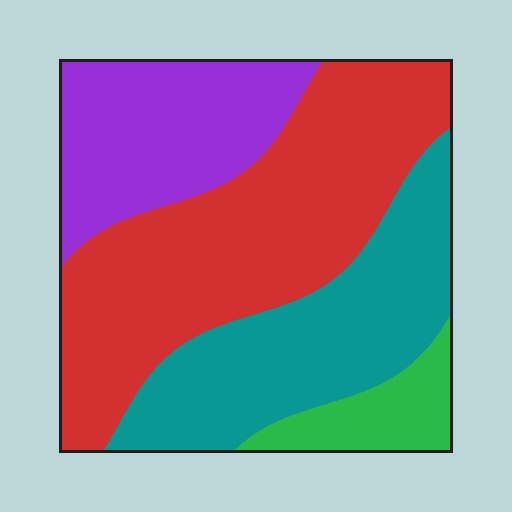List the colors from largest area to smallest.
From largest to smallest: red, teal, purple, green.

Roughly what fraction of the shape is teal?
Teal takes up about one quarter (1/4) of the shape.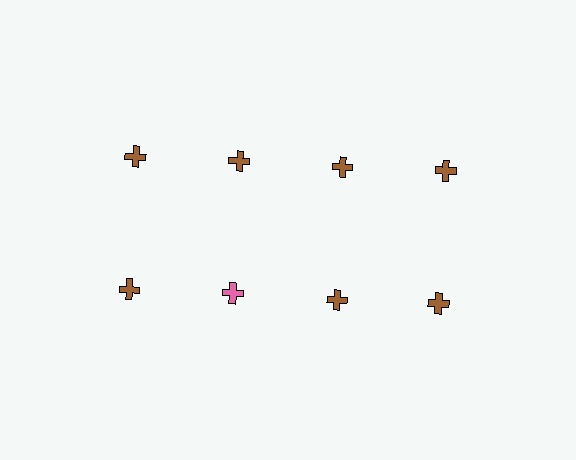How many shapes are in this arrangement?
There are 8 shapes arranged in a grid pattern.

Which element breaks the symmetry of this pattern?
The pink cross in the second row, second from left column breaks the symmetry. All other shapes are brown crosses.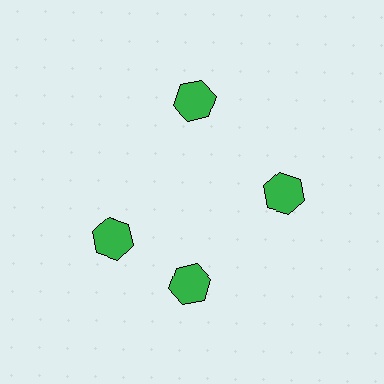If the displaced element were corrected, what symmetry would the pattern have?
It would have 4-fold rotational symmetry — the pattern would map onto itself every 90 degrees.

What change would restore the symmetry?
The symmetry would be restored by rotating it back into even spacing with its neighbors so that all 4 hexagons sit at equal angles and equal distance from the center.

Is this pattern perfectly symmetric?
No. The 4 green hexagons are arranged in a ring, but one element near the 9 o'clock position is rotated out of alignment along the ring, breaking the 4-fold rotational symmetry.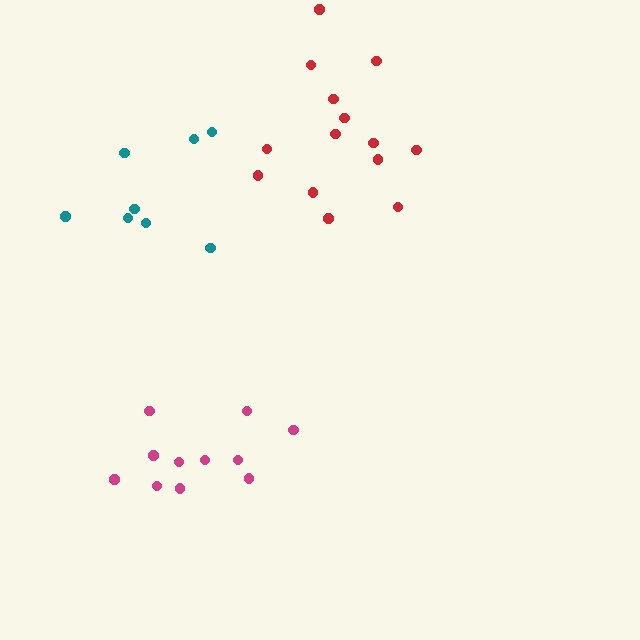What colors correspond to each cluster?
The clusters are colored: magenta, teal, red.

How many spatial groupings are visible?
There are 3 spatial groupings.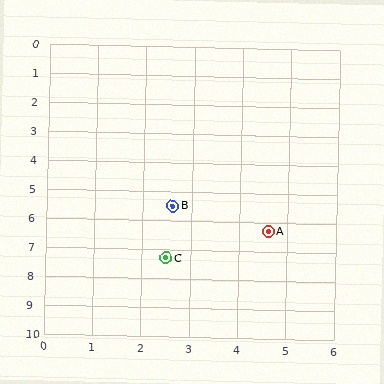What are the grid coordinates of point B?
Point B is at approximately (2.6, 5.5).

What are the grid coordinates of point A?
Point A is at approximately (4.6, 6.3).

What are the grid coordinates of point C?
Point C is at approximately (2.5, 7.3).